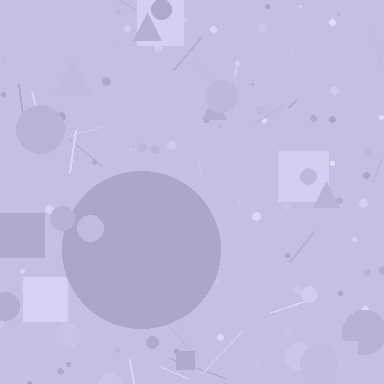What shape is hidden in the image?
A circle is hidden in the image.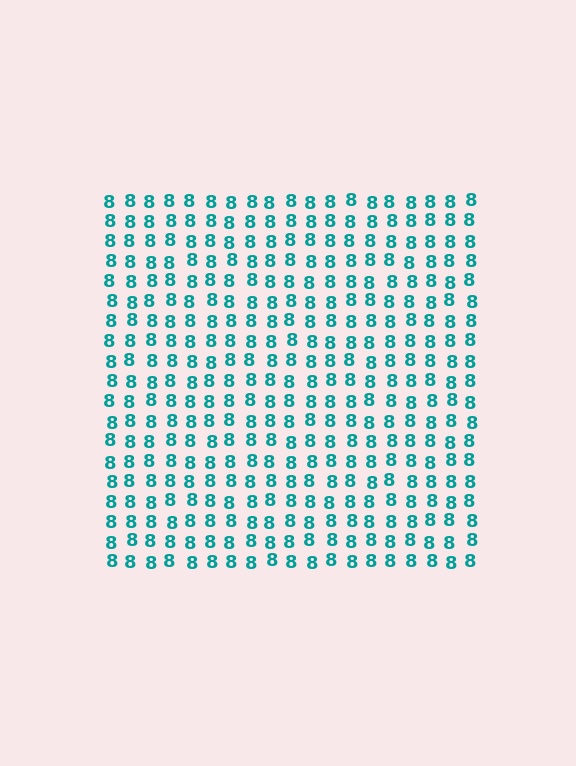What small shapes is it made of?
It is made of small digit 8's.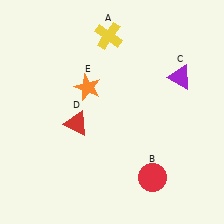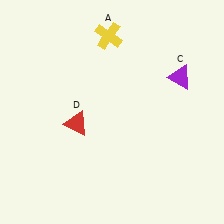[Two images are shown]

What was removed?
The red circle (B), the orange star (E) were removed in Image 2.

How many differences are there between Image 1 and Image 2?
There are 2 differences between the two images.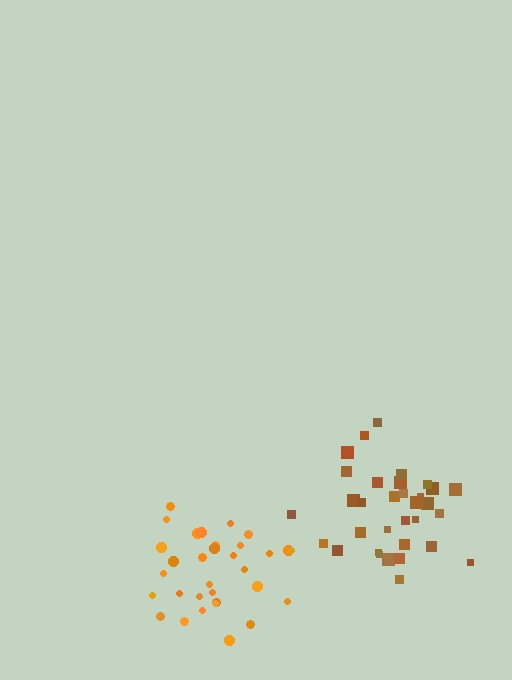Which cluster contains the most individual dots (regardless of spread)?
Orange (33).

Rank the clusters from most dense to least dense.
brown, orange.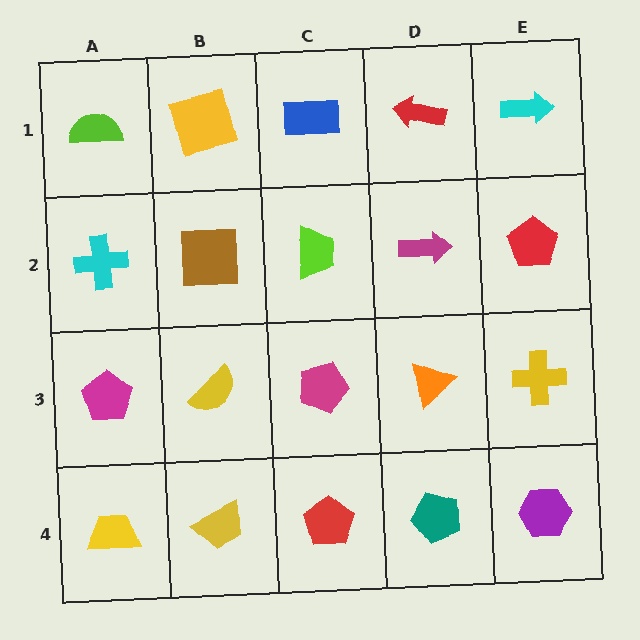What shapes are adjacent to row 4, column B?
A yellow semicircle (row 3, column B), a yellow trapezoid (row 4, column A), a red pentagon (row 4, column C).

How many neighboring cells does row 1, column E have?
2.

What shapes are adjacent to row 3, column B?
A brown square (row 2, column B), a yellow trapezoid (row 4, column B), a magenta pentagon (row 3, column A), a magenta pentagon (row 3, column C).